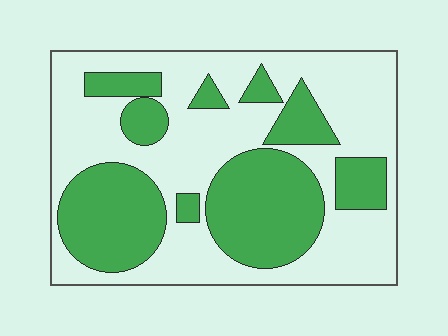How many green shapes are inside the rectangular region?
9.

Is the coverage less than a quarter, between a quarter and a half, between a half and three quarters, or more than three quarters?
Between a quarter and a half.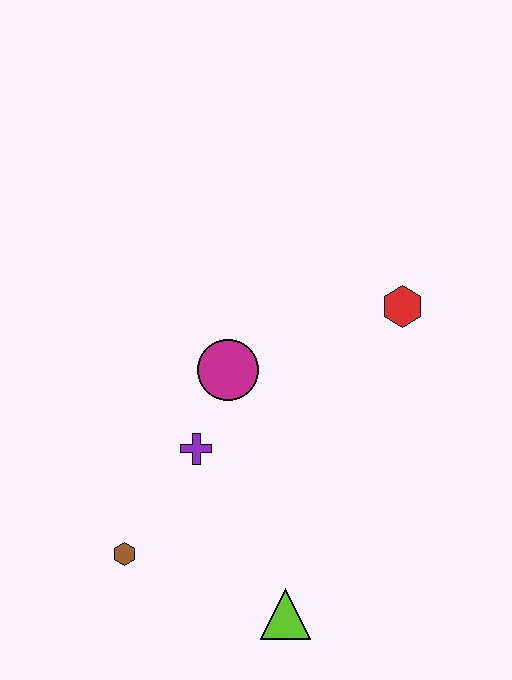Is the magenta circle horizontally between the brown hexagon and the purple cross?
No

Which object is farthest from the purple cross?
The red hexagon is farthest from the purple cross.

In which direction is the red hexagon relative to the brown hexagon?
The red hexagon is to the right of the brown hexagon.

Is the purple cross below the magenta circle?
Yes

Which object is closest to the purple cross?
The magenta circle is closest to the purple cross.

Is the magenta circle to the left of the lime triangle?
Yes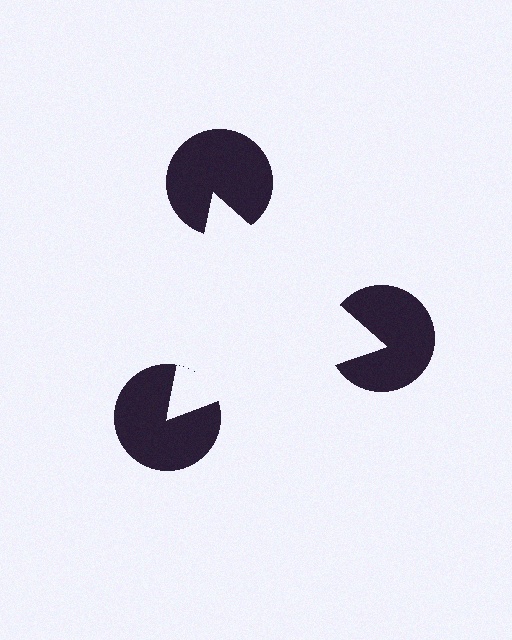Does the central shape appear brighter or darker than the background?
It typically appears slightly brighter than the background, even though no actual brightness change is drawn.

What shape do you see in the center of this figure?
An illusory triangle — its edges are inferred from the aligned wedge cuts in the pac-man discs, not physically drawn.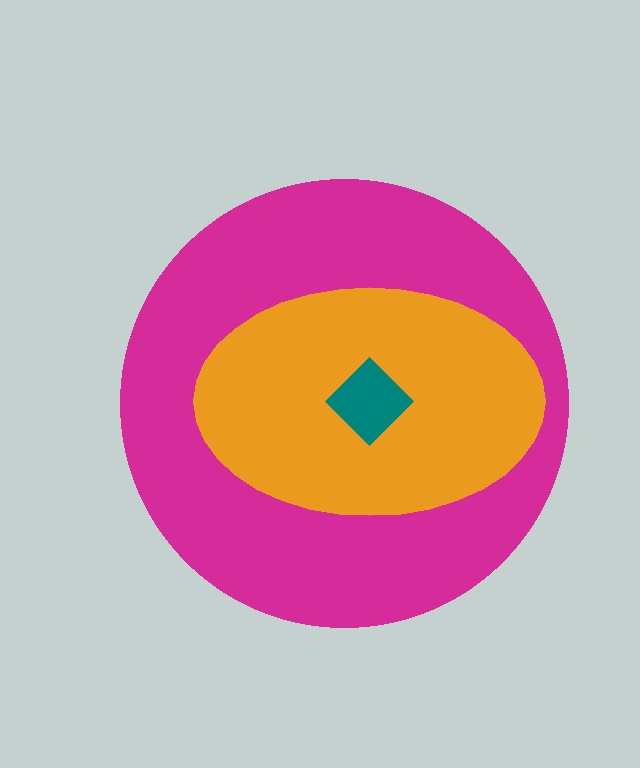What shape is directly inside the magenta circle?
The orange ellipse.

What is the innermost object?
The teal diamond.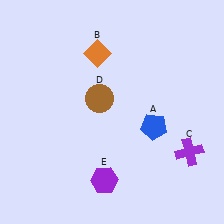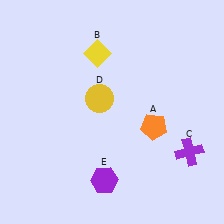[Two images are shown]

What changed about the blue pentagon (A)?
In Image 1, A is blue. In Image 2, it changed to orange.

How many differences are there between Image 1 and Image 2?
There are 3 differences between the two images.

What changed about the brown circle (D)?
In Image 1, D is brown. In Image 2, it changed to yellow.